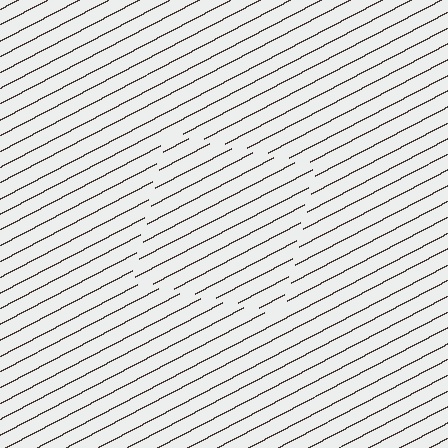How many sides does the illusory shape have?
4 sides — the line-ends trace a square.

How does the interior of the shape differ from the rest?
The interior of the shape contains the same grating, shifted by half a period — the contour is defined by the phase discontinuity where line-ends from the inner and outer gratings abut.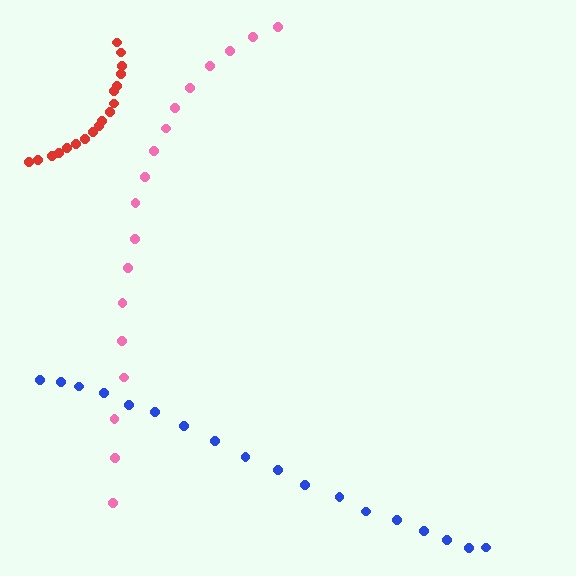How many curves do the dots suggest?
There are 3 distinct paths.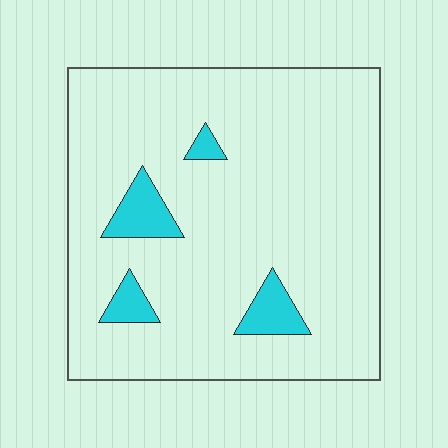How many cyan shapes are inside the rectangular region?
4.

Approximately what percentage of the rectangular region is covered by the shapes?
Approximately 10%.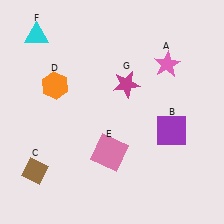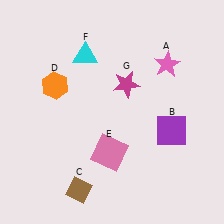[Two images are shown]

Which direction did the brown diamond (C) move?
The brown diamond (C) moved right.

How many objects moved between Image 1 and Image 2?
2 objects moved between the two images.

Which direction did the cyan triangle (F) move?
The cyan triangle (F) moved right.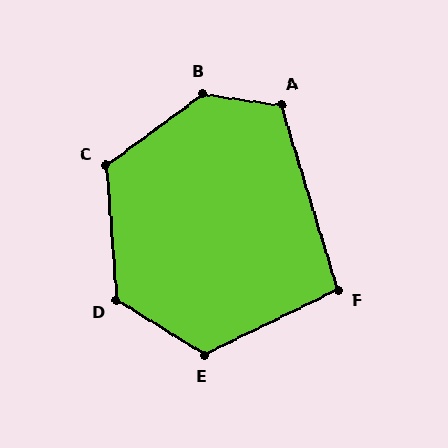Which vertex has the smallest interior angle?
F, at approximately 99 degrees.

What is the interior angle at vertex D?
Approximately 126 degrees (obtuse).